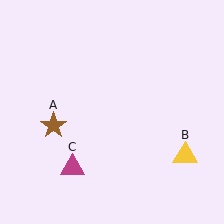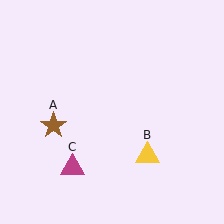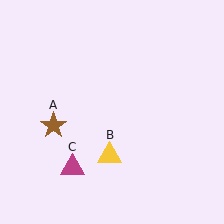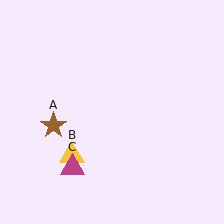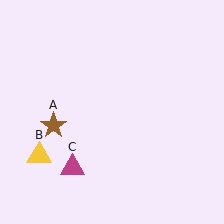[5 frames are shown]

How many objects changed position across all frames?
1 object changed position: yellow triangle (object B).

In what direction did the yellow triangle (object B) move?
The yellow triangle (object B) moved left.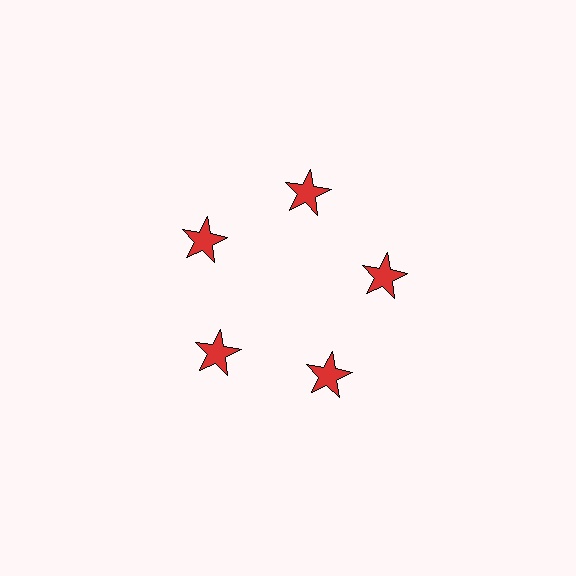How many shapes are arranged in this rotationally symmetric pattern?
There are 5 shapes, arranged in 5 groups of 1.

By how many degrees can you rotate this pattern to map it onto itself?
The pattern maps onto itself every 72 degrees of rotation.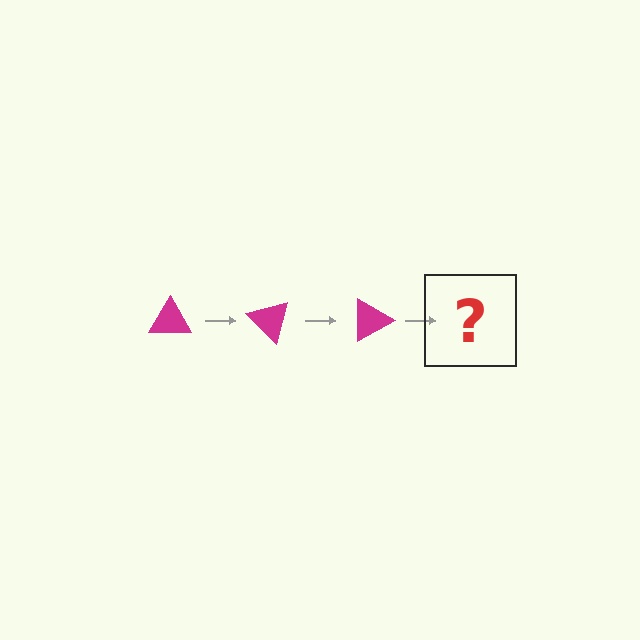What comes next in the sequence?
The next element should be a magenta triangle rotated 135 degrees.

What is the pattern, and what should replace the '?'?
The pattern is that the triangle rotates 45 degrees each step. The '?' should be a magenta triangle rotated 135 degrees.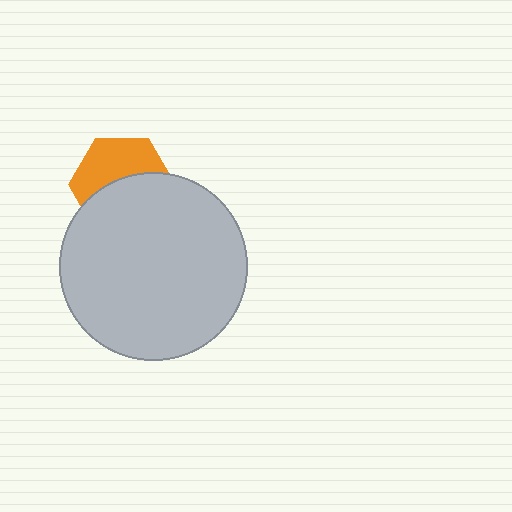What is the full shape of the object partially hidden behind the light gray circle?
The partially hidden object is an orange hexagon.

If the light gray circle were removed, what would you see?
You would see the complete orange hexagon.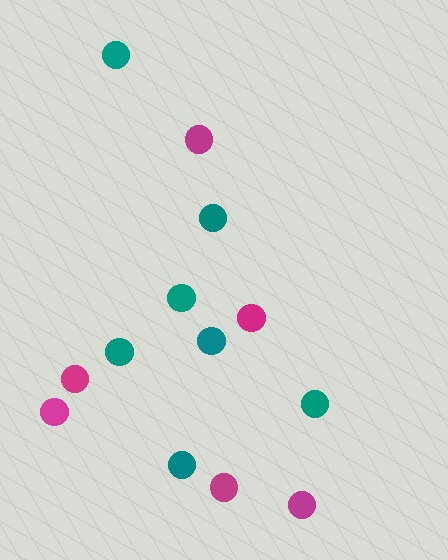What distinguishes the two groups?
There are 2 groups: one group of magenta circles (6) and one group of teal circles (7).